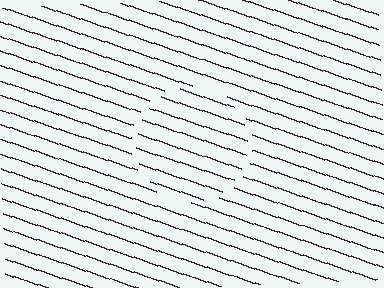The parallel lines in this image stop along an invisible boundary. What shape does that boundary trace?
An illusory circle. The interior of the shape contains the same grating, shifted by half a period — the contour is defined by the phase discontinuity where line-ends from the inner and outer gratings abut.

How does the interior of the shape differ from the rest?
The interior of the shape contains the same grating, shifted by half a period — the contour is defined by the phase discontinuity where line-ends from the inner and outer gratings abut.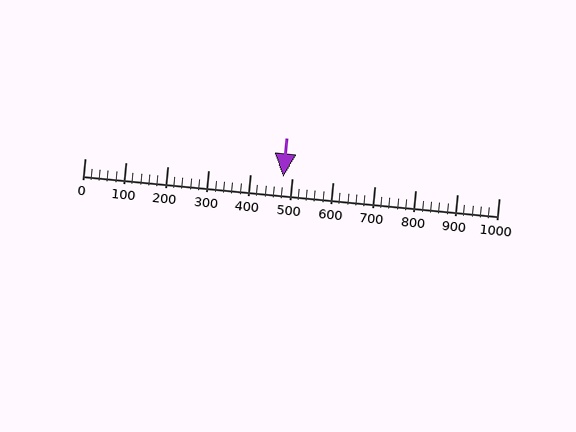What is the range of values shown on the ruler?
The ruler shows values from 0 to 1000.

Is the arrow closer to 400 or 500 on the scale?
The arrow is closer to 500.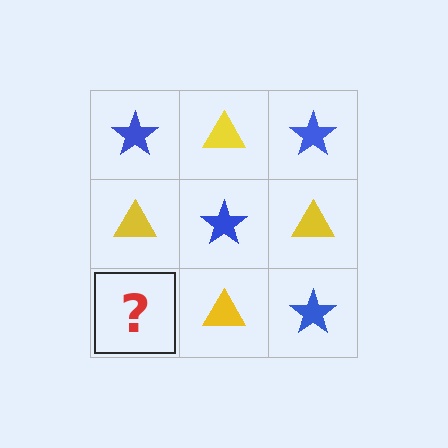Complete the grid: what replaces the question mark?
The question mark should be replaced with a blue star.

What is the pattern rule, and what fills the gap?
The rule is that it alternates blue star and yellow triangle in a checkerboard pattern. The gap should be filled with a blue star.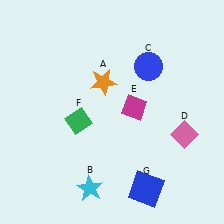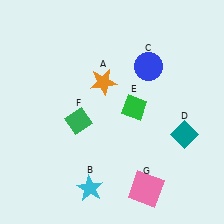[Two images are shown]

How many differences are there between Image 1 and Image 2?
There are 3 differences between the two images.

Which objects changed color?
D changed from pink to teal. E changed from magenta to green. G changed from blue to pink.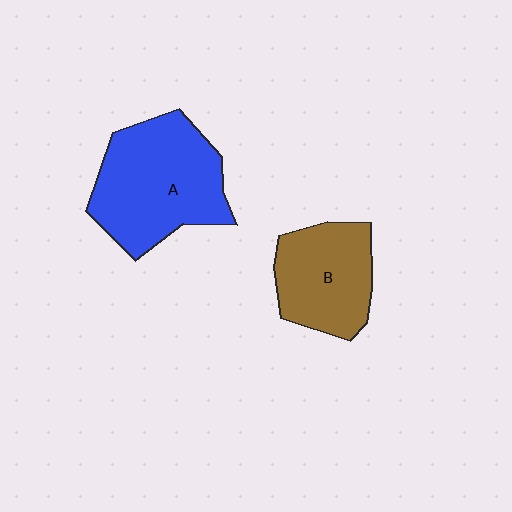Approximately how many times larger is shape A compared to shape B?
Approximately 1.4 times.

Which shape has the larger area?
Shape A (blue).